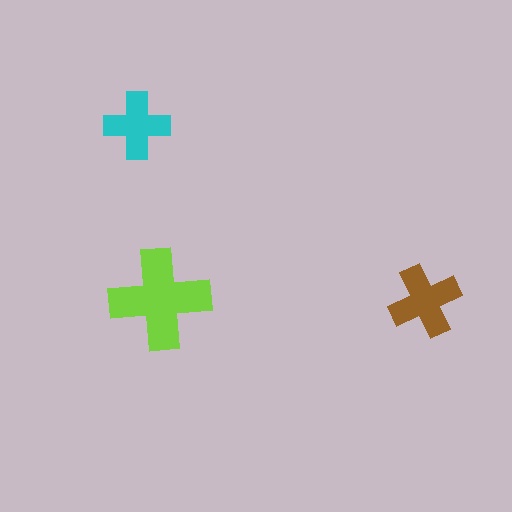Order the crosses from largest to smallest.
the lime one, the brown one, the cyan one.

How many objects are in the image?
There are 3 objects in the image.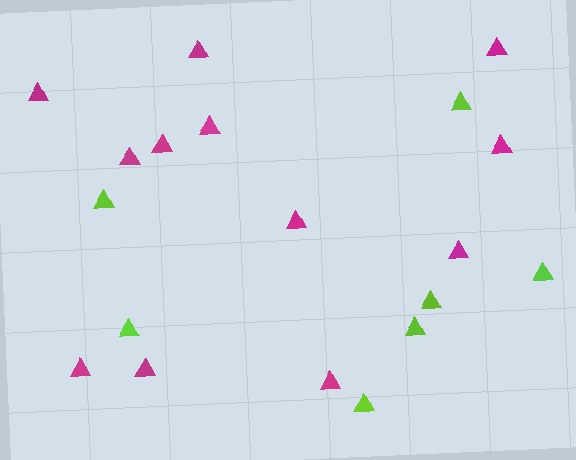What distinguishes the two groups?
There are 2 groups: one group of magenta triangles (12) and one group of lime triangles (7).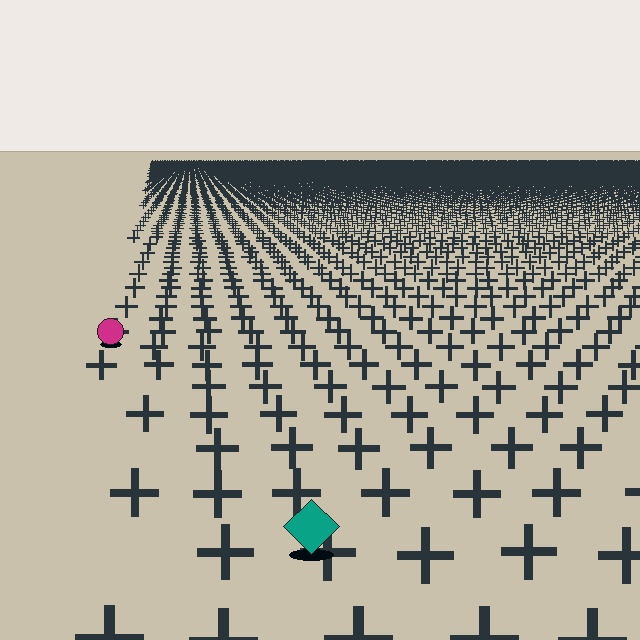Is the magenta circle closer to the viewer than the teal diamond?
No. The teal diamond is closer — you can tell from the texture gradient: the ground texture is coarser near it.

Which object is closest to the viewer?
The teal diamond is closest. The texture marks near it are larger and more spread out.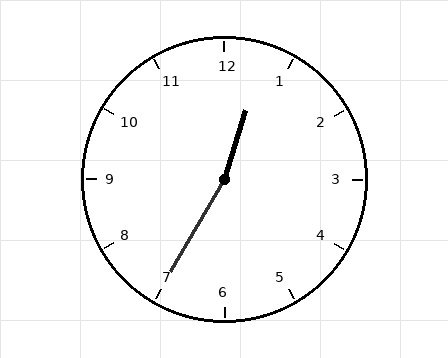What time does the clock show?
12:35.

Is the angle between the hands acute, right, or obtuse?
It is obtuse.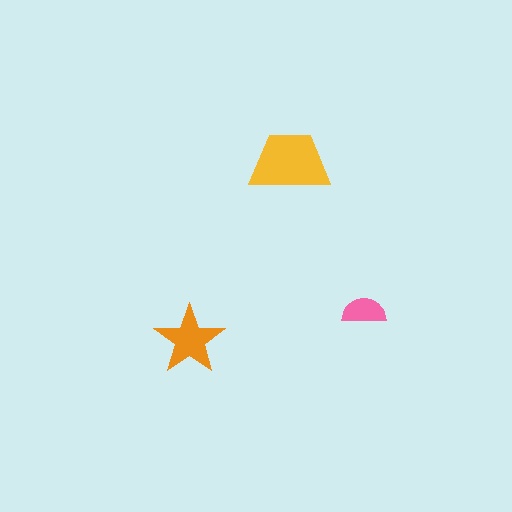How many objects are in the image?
There are 3 objects in the image.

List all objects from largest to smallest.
The yellow trapezoid, the orange star, the pink semicircle.